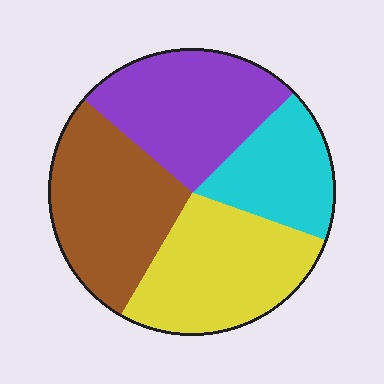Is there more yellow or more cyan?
Yellow.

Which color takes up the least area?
Cyan, at roughly 20%.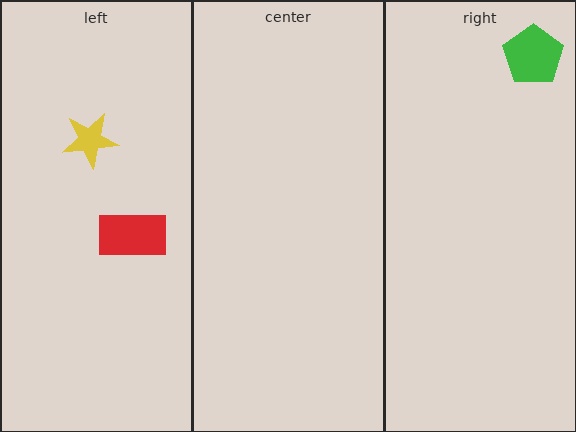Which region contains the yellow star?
The left region.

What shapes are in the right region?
The green pentagon.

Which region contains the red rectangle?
The left region.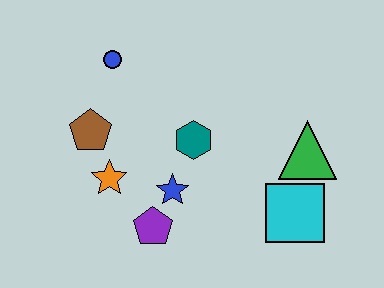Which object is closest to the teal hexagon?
The blue star is closest to the teal hexagon.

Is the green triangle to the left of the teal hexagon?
No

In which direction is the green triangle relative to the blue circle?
The green triangle is to the right of the blue circle.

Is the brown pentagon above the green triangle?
Yes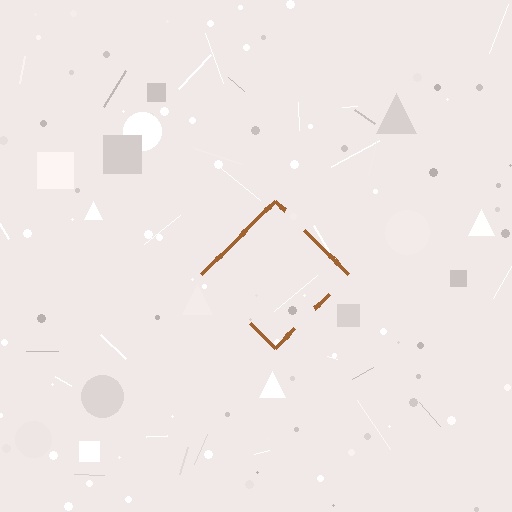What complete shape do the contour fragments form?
The contour fragments form a diamond.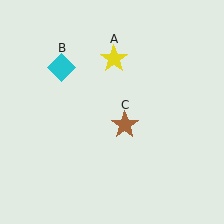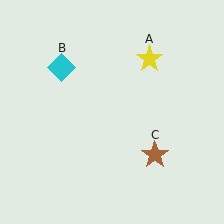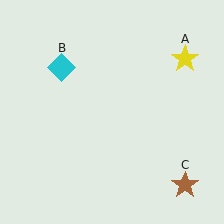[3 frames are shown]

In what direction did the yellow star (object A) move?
The yellow star (object A) moved right.